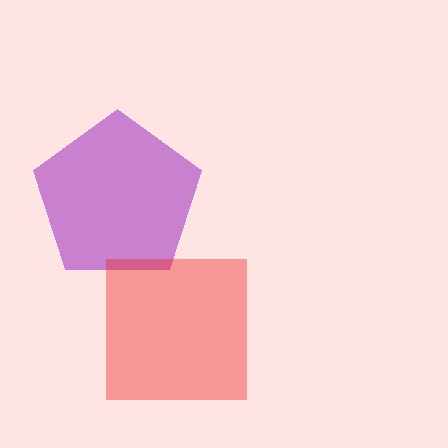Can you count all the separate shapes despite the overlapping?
Yes, there are 2 separate shapes.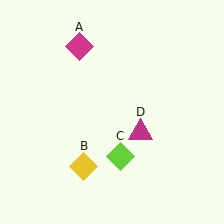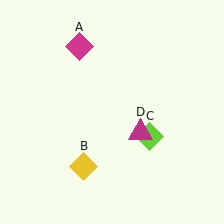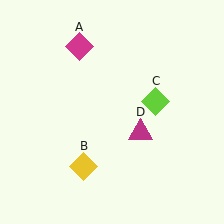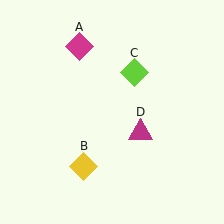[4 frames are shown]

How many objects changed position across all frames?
1 object changed position: lime diamond (object C).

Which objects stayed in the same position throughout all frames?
Magenta diamond (object A) and yellow diamond (object B) and magenta triangle (object D) remained stationary.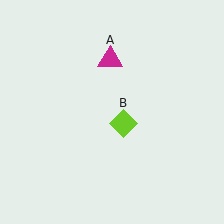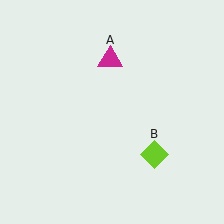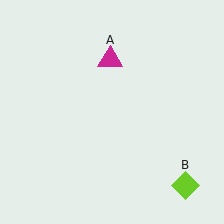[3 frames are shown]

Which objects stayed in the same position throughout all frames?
Magenta triangle (object A) remained stationary.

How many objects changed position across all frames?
1 object changed position: lime diamond (object B).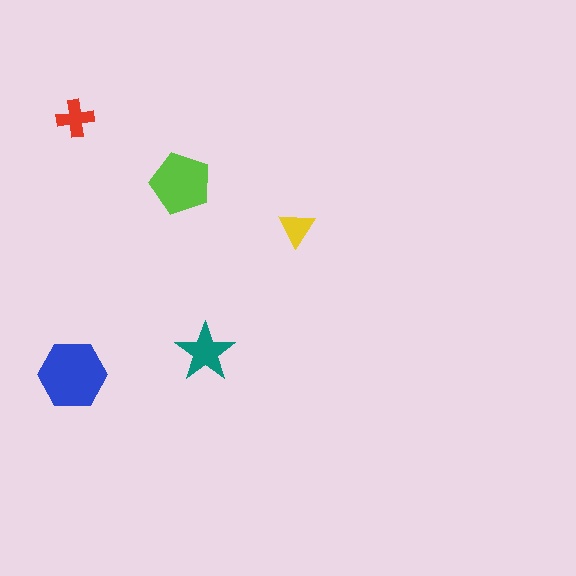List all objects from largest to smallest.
The blue hexagon, the lime pentagon, the teal star, the red cross, the yellow triangle.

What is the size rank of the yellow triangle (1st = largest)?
5th.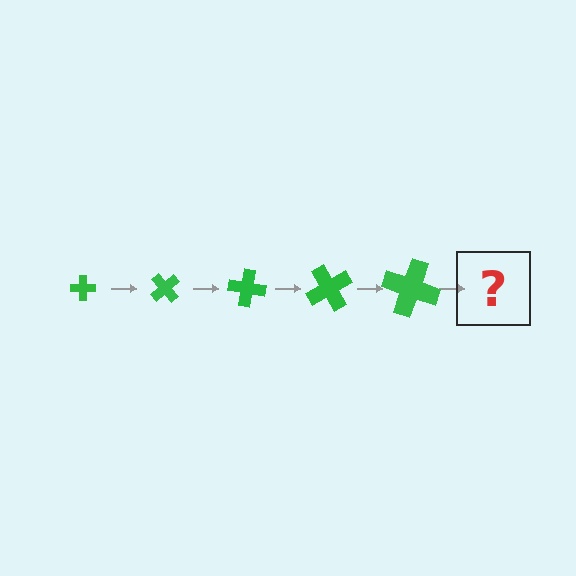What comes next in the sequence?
The next element should be a cross, larger than the previous one and rotated 250 degrees from the start.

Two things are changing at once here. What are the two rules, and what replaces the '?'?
The two rules are that the cross grows larger each step and it rotates 50 degrees each step. The '?' should be a cross, larger than the previous one and rotated 250 degrees from the start.